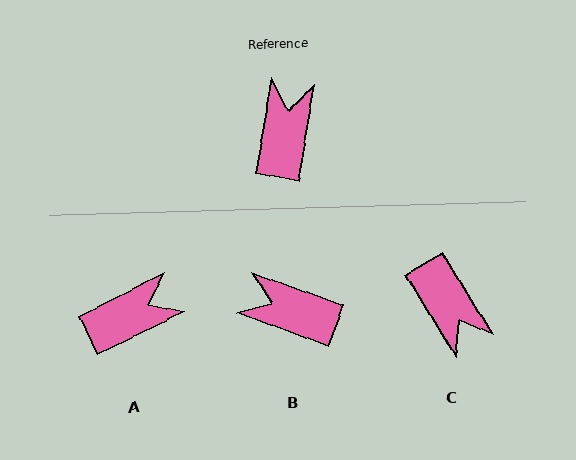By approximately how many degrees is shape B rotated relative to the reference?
Approximately 80 degrees counter-clockwise.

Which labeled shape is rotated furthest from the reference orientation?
C, about 139 degrees away.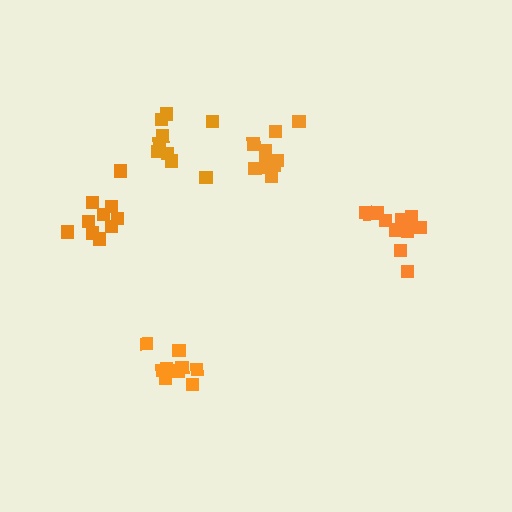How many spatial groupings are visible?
There are 5 spatial groupings.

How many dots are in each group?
Group 1: 9 dots, Group 2: 9 dots, Group 3: 13 dots, Group 4: 10 dots, Group 5: 10 dots (51 total).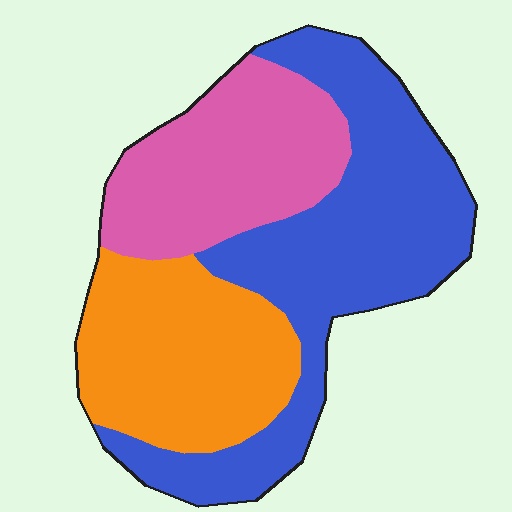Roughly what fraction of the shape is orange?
Orange takes up about one quarter (1/4) of the shape.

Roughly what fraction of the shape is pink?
Pink takes up about one quarter (1/4) of the shape.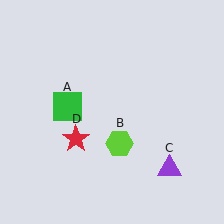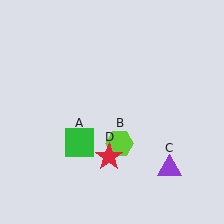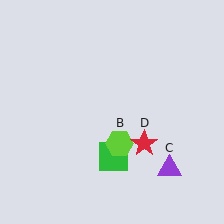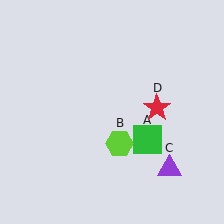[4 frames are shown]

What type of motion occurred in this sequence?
The green square (object A), red star (object D) rotated counterclockwise around the center of the scene.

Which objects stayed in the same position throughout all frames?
Lime hexagon (object B) and purple triangle (object C) remained stationary.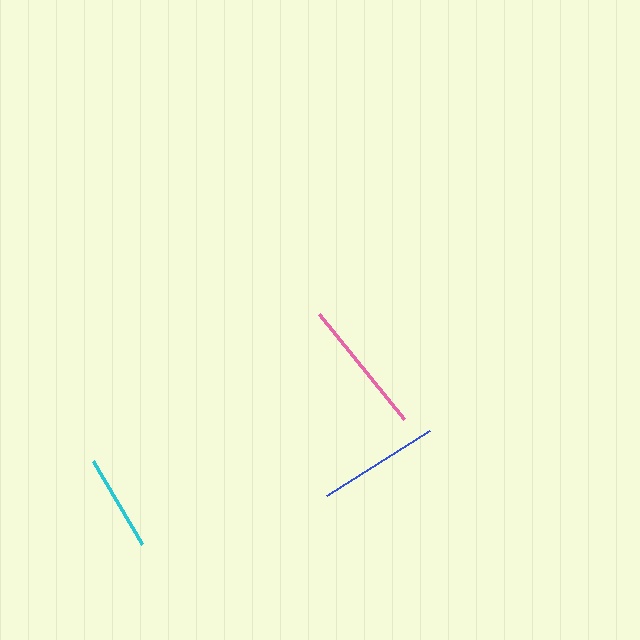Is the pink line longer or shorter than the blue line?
The pink line is longer than the blue line.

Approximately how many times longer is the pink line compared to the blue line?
The pink line is approximately 1.1 times the length of the blue line.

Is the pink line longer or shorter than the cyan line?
The pink line is longer than the cyan line.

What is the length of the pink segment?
The pink segment is approximately 135 pixels long.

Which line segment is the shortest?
The cyan line is the shortest at approximately 96 pixels.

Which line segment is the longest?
The pink line is the longest at approximately 135 pixels.